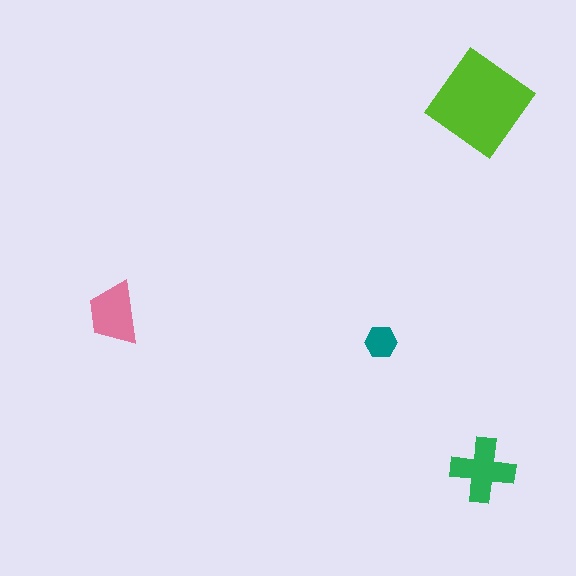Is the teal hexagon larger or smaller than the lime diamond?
Smaller.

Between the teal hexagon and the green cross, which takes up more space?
The green cross.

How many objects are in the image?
There are 4 objects in the image.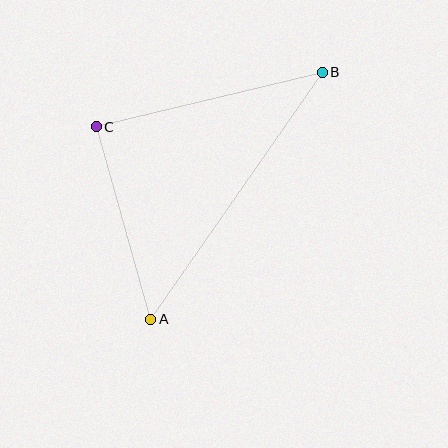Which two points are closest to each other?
Points A and C are closest to each other.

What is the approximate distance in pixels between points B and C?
The distance between B and C is approximately 232 pixels.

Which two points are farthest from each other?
Points A and B are farthest from each other.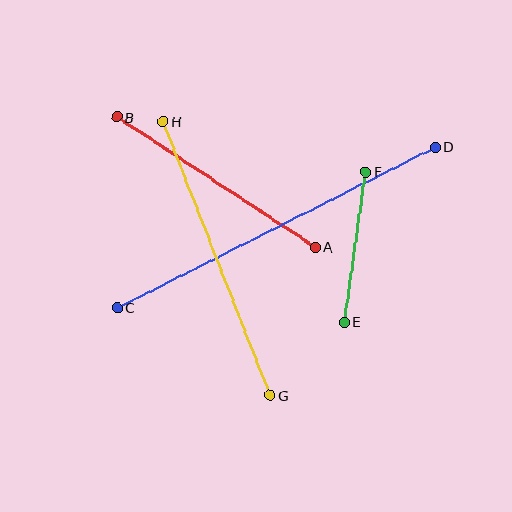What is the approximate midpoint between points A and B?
The midpoint is at approximately (216, 182) pixels.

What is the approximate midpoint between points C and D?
The midpoint is at approximately (276, 227) pixels.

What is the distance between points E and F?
The distance is approximately 152 pixels.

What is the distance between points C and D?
The distance is approximately 356 pixels.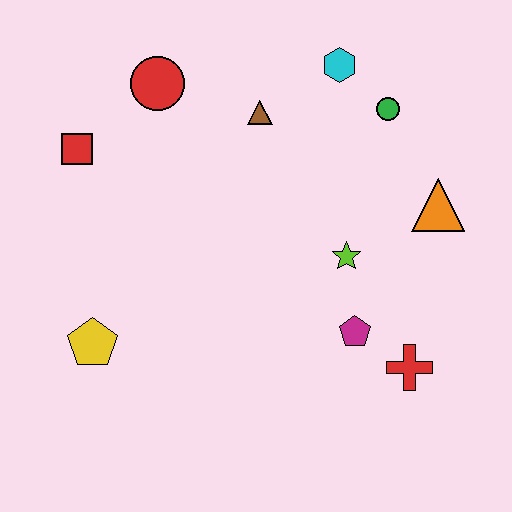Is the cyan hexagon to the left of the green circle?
Yes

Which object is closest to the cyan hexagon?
The green circle is closest to the cyan hexagon.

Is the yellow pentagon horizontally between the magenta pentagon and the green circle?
No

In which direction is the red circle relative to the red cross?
The red circle is above the red cross.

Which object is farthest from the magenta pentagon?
The red square is farthest from the magenta pentagon.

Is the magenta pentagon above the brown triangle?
No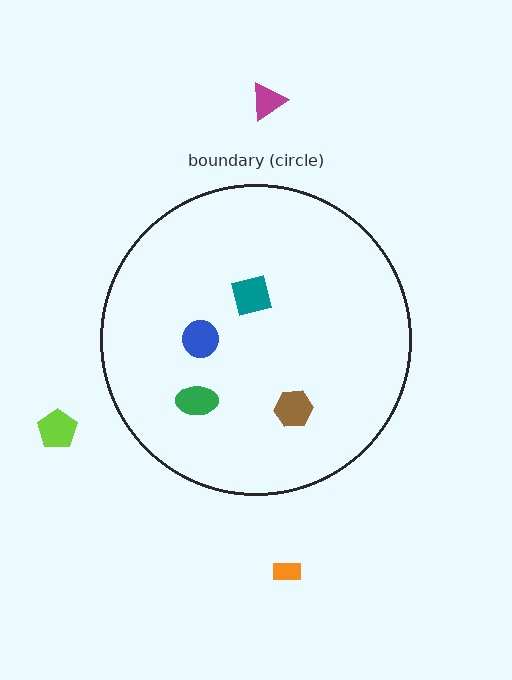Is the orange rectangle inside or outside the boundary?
Outside.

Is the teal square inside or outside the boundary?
Inside.